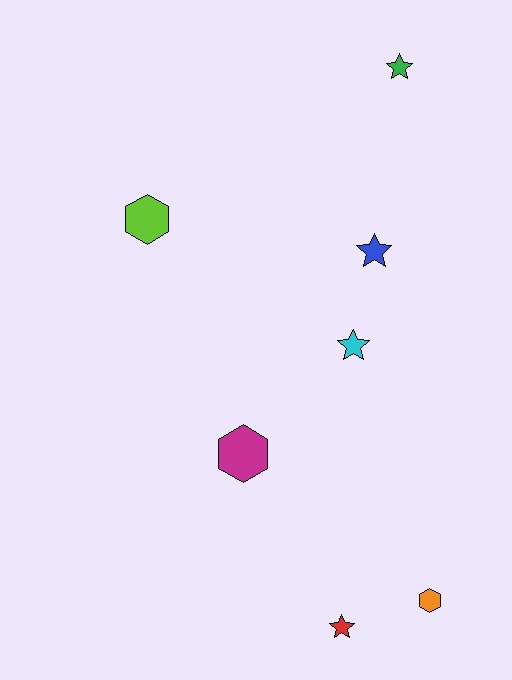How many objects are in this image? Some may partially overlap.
There are 7 objects.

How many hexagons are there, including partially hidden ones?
There are 3 hexagons.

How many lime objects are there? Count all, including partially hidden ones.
There is 1 lime object.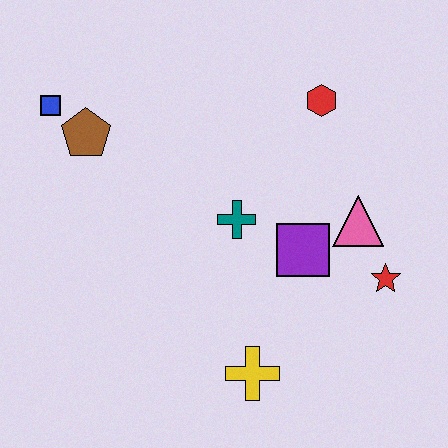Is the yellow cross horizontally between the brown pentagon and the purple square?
Yes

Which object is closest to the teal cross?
The purple square is closest to the teal cross.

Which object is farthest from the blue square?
The red star is farthest from the blue square.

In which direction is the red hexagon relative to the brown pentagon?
The red hexagon is to the right of the brown pentagon.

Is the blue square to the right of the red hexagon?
No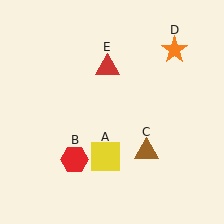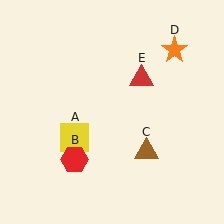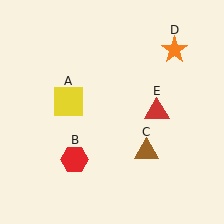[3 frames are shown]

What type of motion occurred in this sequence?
The yellow square (object A), red triangle (object E) rotated clockwise around the center of the scene.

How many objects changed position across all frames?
2 objects changed position: yellow square (object A), red triangle (object E).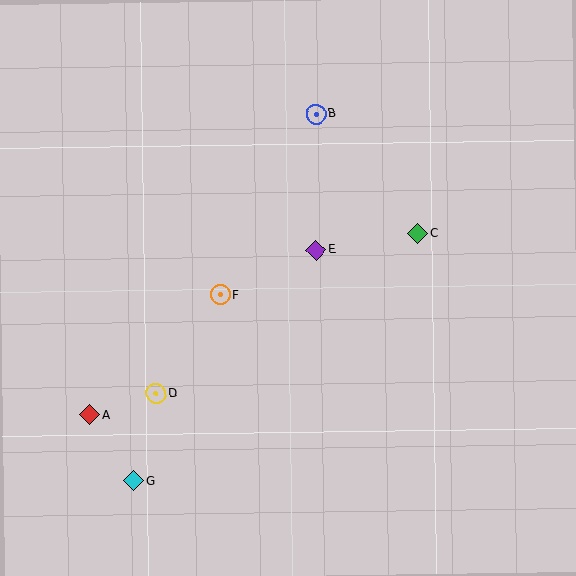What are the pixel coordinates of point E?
Point E is at (316, 250).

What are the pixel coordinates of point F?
Point F is at (220, 295).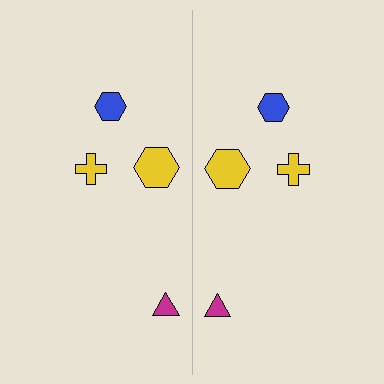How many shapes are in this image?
There are 8 shapes in this image.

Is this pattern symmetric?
Yes, this pattern has bilateral (reflection) symmetry.